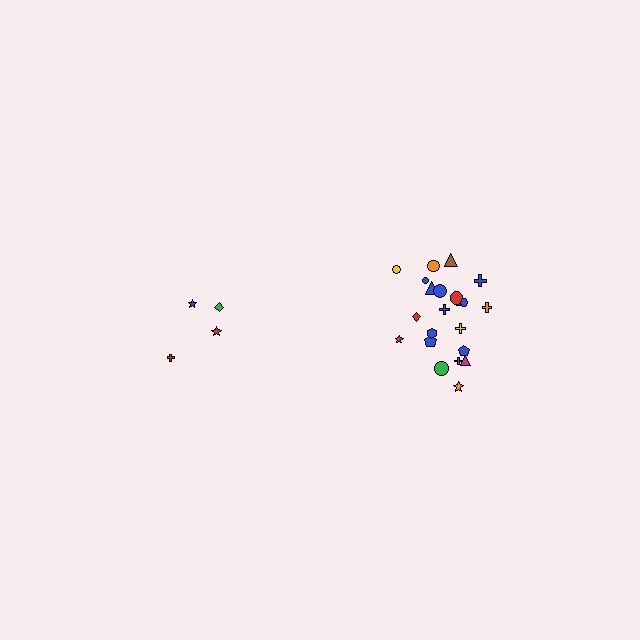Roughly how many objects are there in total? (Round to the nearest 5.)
Roughly 25 objects in total.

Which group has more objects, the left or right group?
The right group.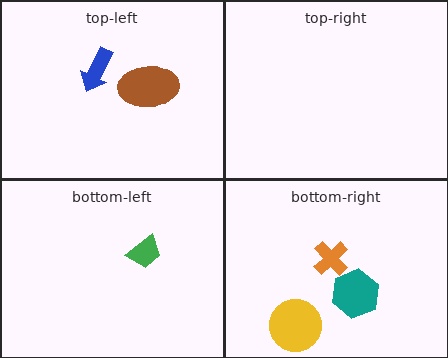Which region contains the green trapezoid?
The bottom-left region.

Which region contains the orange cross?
The bottom-right region.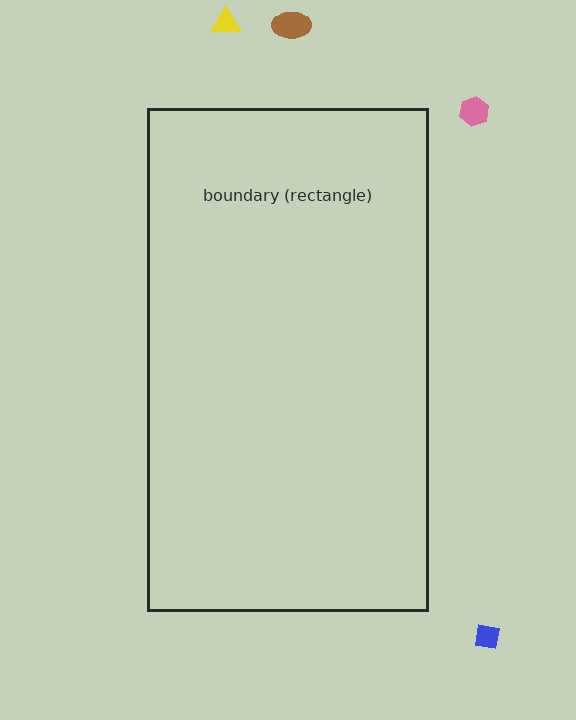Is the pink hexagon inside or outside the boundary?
Outside.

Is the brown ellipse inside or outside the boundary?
Outside.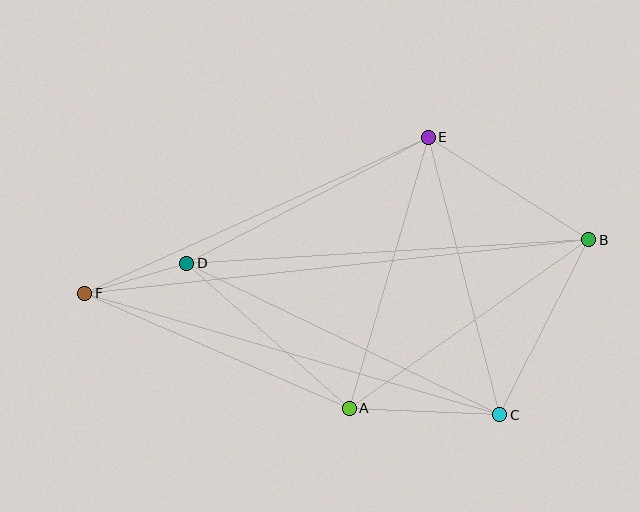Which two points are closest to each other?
Points D and F are closest to each other.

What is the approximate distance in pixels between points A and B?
The distance between A and B is approximately 293 pixels.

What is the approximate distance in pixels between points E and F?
The distance between E and F is approximately 377 pixels.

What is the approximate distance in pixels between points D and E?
The distance between D and E is approximately 272 pixels.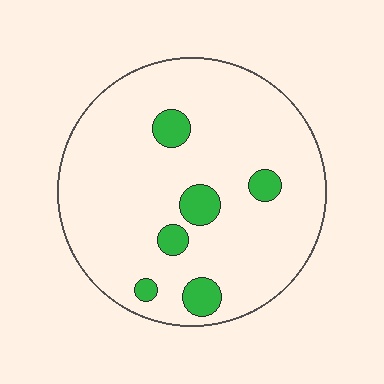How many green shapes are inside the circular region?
6.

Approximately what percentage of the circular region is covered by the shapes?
Approximately 10%.